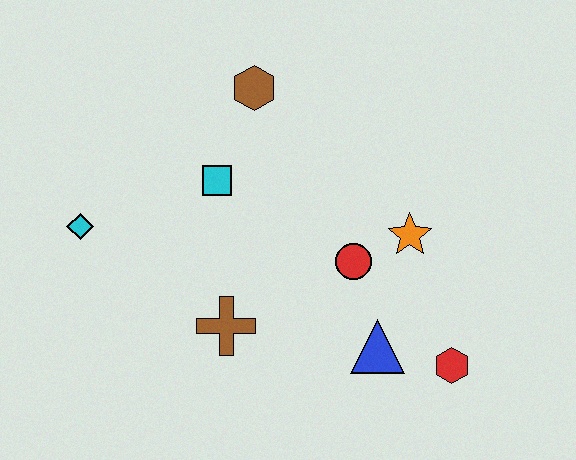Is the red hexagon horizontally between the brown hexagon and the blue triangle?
No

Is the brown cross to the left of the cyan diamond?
No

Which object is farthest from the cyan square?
The red hexagon is farthest from the cyan square.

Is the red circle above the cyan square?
No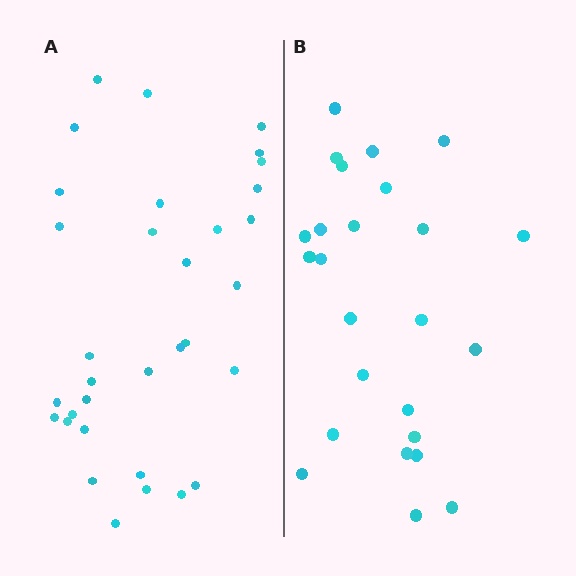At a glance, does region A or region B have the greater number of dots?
Region A (the left region) has more dots.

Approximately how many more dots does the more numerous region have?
Region A has roughly 8 or so more dots than region B.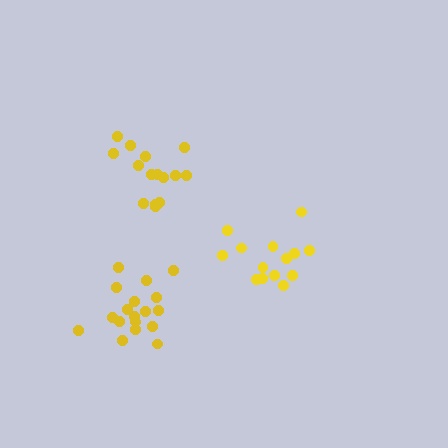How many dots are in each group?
Group 1: 15 dots, Group 2: 14 dots, Group 3: 18 dots (47 total).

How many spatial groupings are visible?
There are 3 spatial groupings.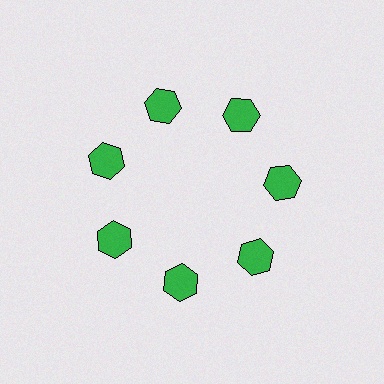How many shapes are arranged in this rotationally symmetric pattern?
There are 7 shapes, arranged in 7 groups of 1.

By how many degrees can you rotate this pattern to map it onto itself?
The pattern maps onto itself every 51 degrees of rotation.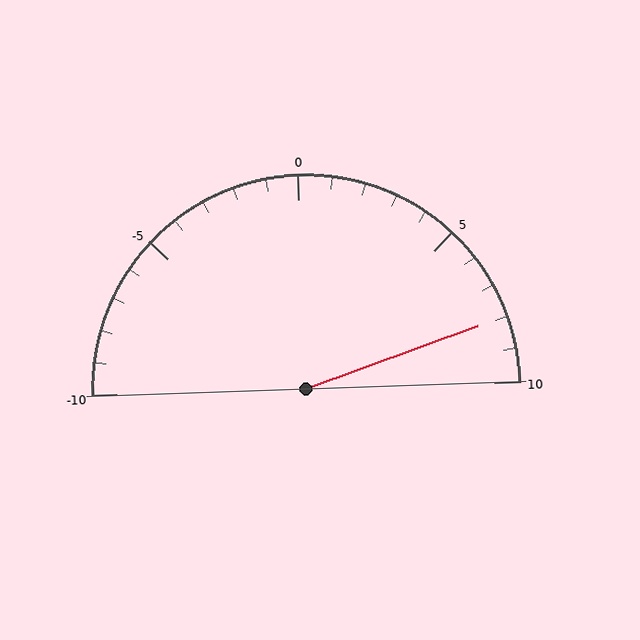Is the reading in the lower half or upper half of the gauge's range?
The reading is in the upper half of the range (-10 to 10).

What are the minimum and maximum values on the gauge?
The gauge ranges from -10 to 10.